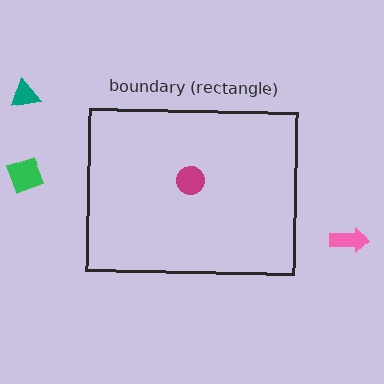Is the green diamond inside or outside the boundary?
Outside.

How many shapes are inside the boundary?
1 inside, 3 outside.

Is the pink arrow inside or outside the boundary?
Outside.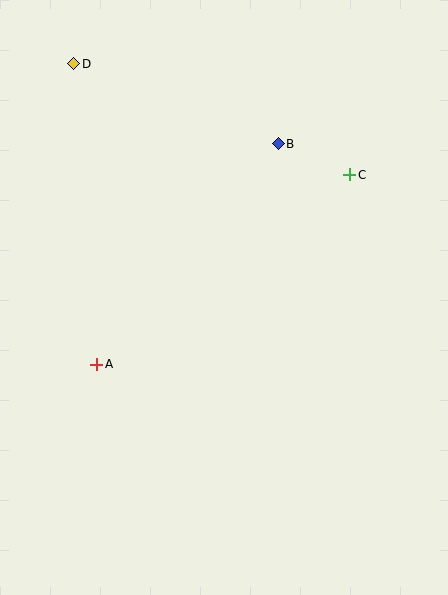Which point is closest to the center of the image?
Point A at (97, 364) is closest to the center.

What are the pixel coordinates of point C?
Point C is at (350, 175).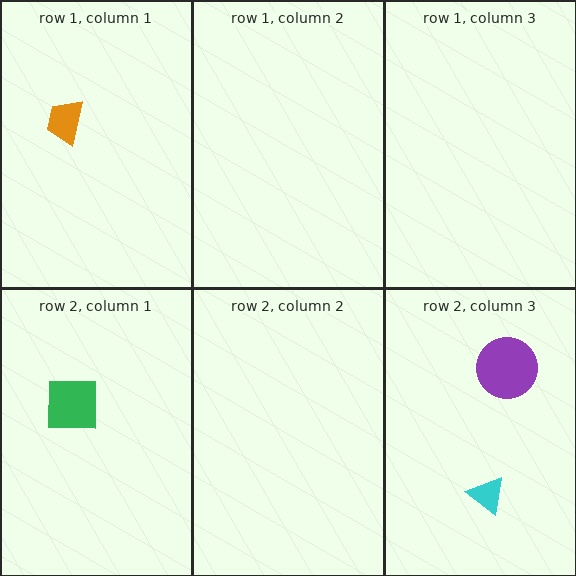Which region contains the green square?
The row 2, column 1 region.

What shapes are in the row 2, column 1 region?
The green square.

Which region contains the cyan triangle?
The row 2, column 3 region.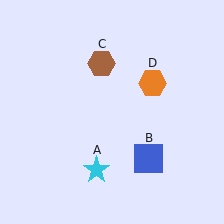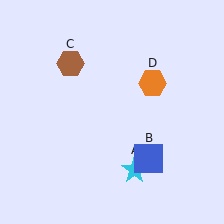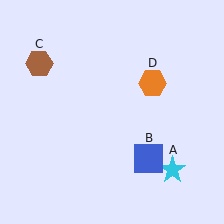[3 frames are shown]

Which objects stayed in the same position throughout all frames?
Blue square (object B) and orange hexagon (object D) remained stationary.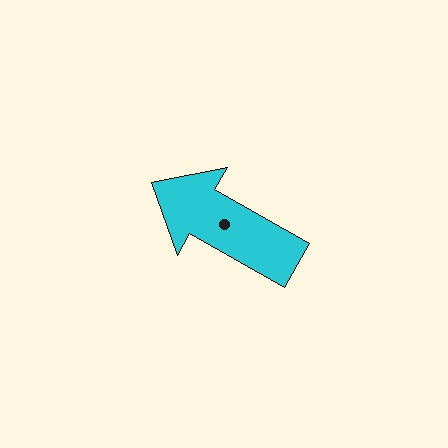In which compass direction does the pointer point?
Northwest.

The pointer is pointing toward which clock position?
Roughly 10 o'clock.